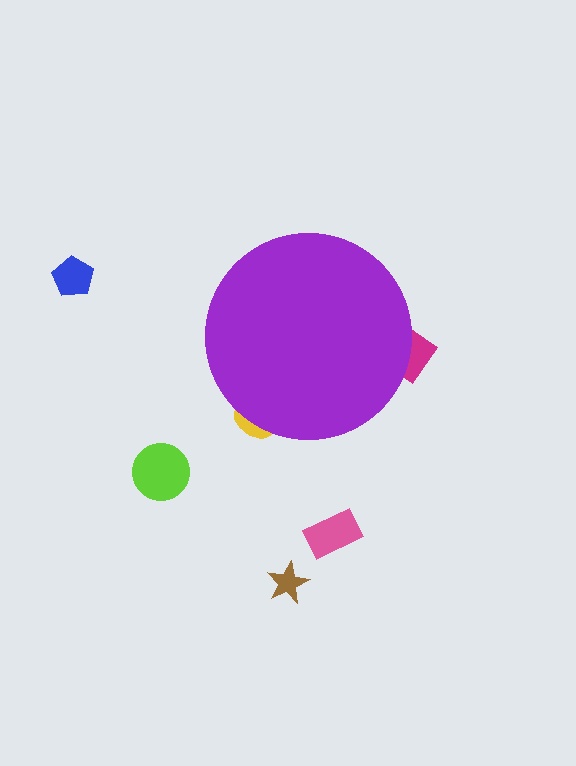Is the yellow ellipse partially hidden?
Yes, the yellow ellipse is partially hidden behind the purple circle.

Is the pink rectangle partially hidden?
No, the pink rectangle is fully visible.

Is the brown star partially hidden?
No, the brown star is fully visible.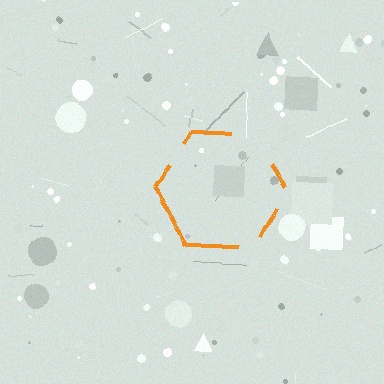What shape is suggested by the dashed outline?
The dashed outline suggests a hexagon.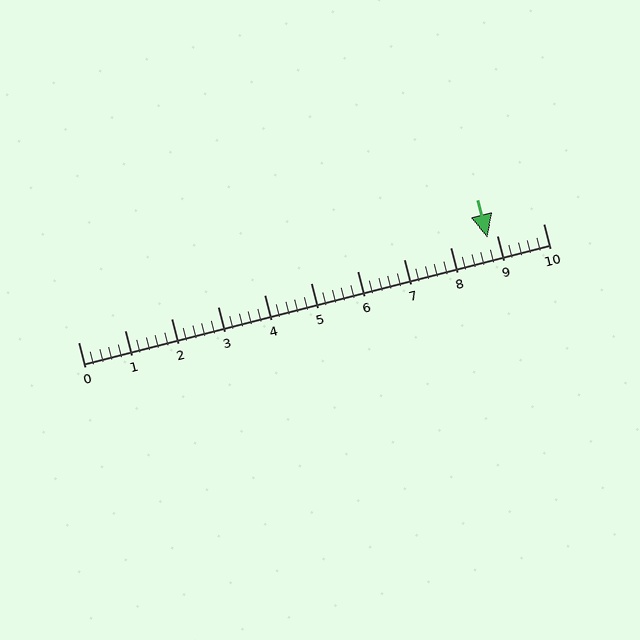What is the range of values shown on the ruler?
The ruler shows values from 0 to 10.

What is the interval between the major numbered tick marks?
The major tick marks are spaced 1 units apart.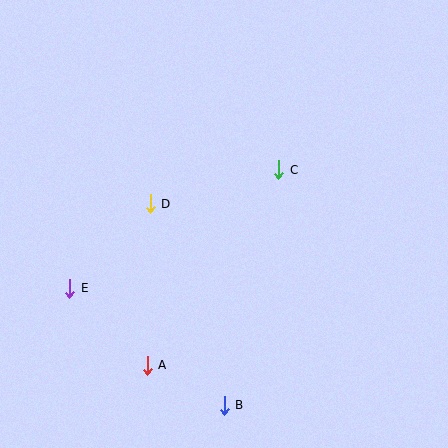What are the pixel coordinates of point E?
Point E is at (70, 288).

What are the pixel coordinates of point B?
Point B is at (224, 405).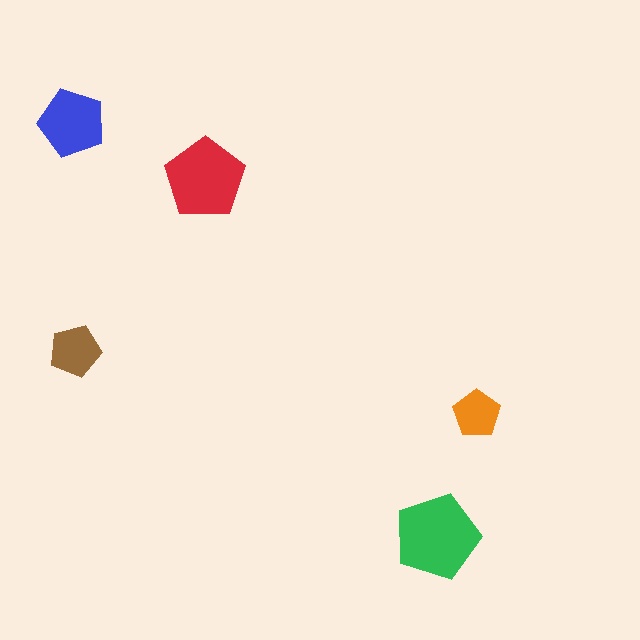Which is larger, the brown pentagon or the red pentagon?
The red one.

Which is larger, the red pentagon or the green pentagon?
The green one.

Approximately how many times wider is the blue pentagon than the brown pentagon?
About 1.5 times wider.